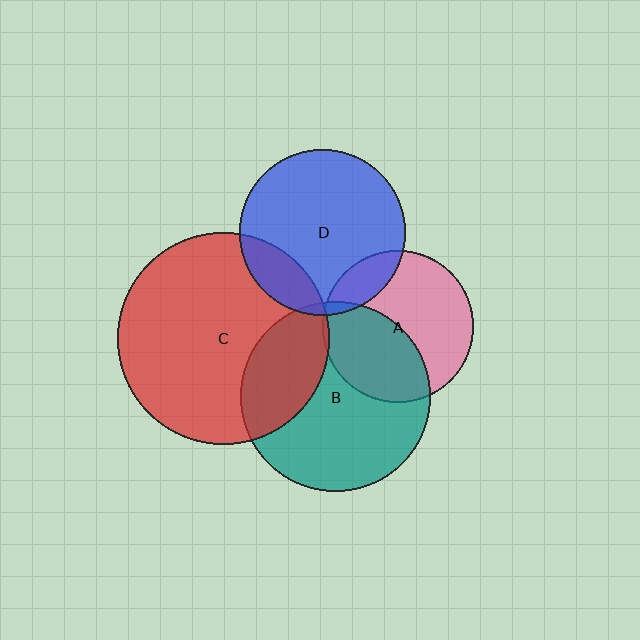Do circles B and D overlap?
Yes.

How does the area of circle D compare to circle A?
Approximately 1.2 times.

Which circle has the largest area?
Circle C (red).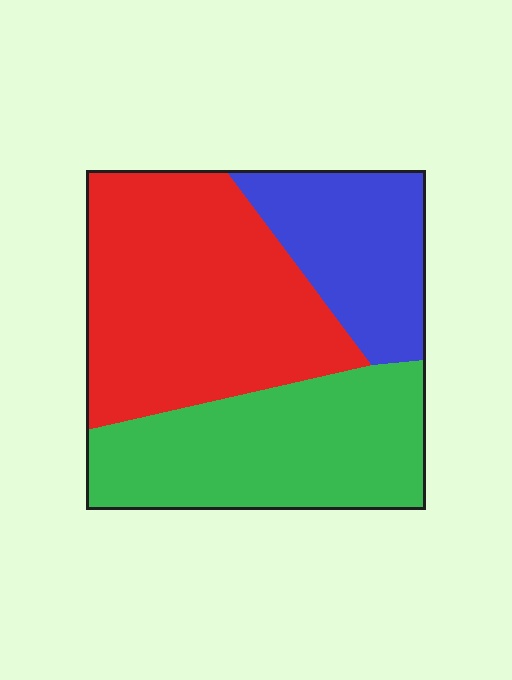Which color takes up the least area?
Blue, at roughly 20%.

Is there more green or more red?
Red.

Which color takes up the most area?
Red, at roughly 45%.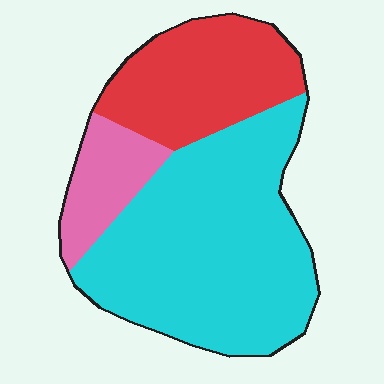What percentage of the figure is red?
Red takes up about one quarter (1/4) of the figure.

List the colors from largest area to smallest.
From largest to smallest: cyan, red, pink.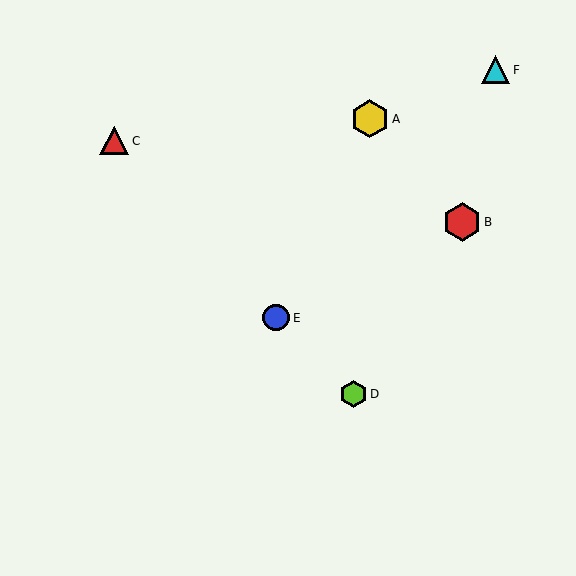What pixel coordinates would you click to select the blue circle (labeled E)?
Click at (276, 318) to select the blue circle E.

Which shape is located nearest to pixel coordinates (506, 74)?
The cyan triangle (labeled F) at (496, 70) is nearest to that location.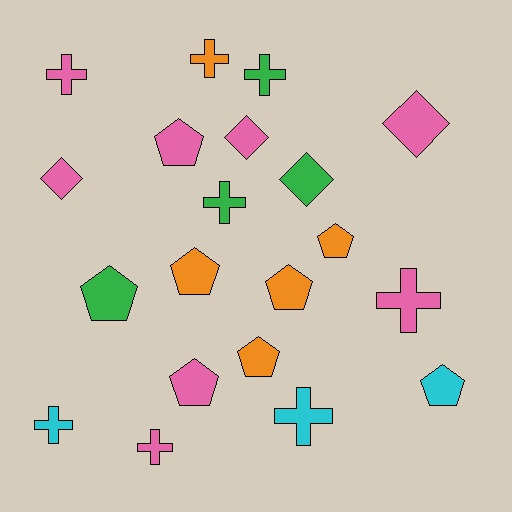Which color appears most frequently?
Pink, with 8 objects.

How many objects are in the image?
There are 20 objects.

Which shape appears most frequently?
Cross, with 8 objects.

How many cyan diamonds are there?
There are no cyan diamonds.